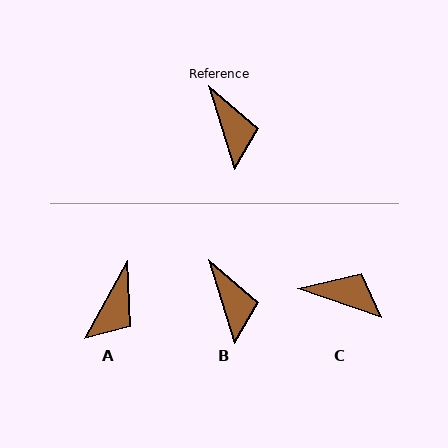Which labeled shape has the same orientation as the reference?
B.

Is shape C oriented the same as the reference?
No, it is off by about 53 degrees.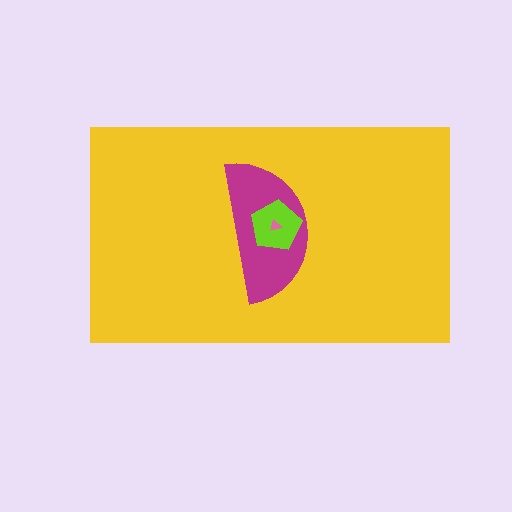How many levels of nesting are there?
4.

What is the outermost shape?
The yellow rectangle.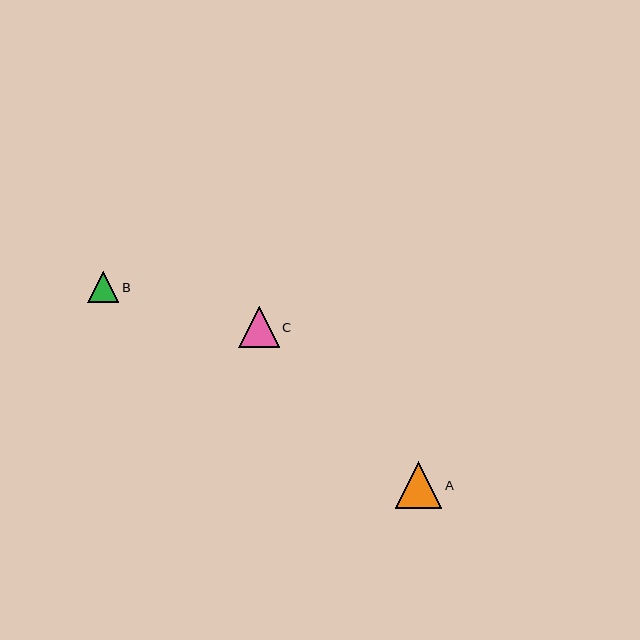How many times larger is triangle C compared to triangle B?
Triangle C is approximately 1.3 times the size of triangle B.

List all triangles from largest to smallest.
From largest to smallest: A, C, B.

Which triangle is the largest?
Triangle A is the largest with a size of approximately 46 pixels.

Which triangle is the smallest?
Triangle B is the smallest with a size of approximately 31 pixels.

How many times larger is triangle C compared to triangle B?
Triangle C is approximately 1.3 times the size of triangle B.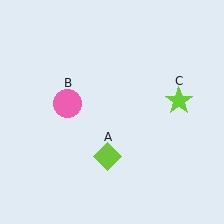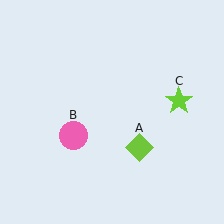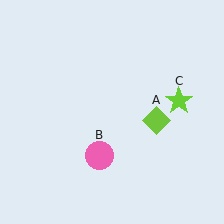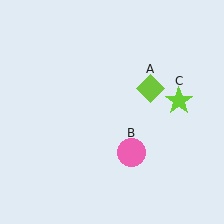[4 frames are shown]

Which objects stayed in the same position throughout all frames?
Lime star (object C) remained stationary.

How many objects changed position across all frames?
2 objects changed position: lime diamond (object A), pink circle (object B).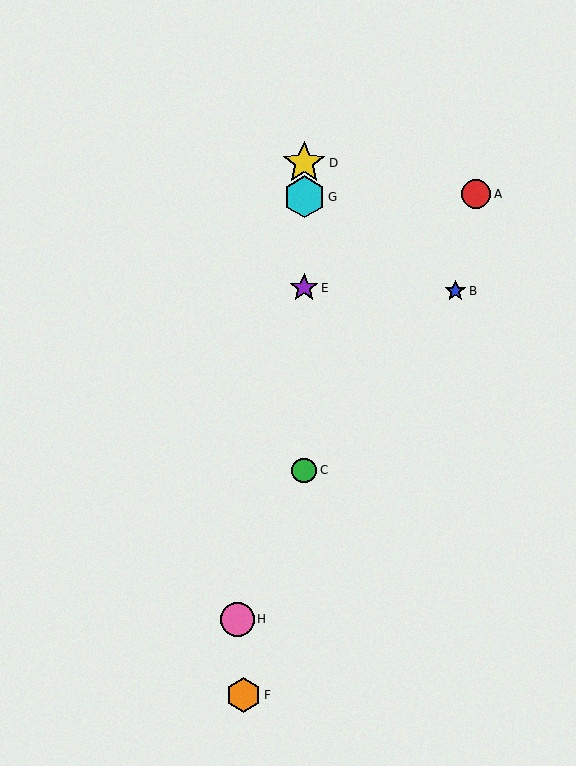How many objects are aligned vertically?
4 objects (C, D, E, G) are aligned vertically.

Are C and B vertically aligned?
No, C is at x≈304 and B is at x≈455.